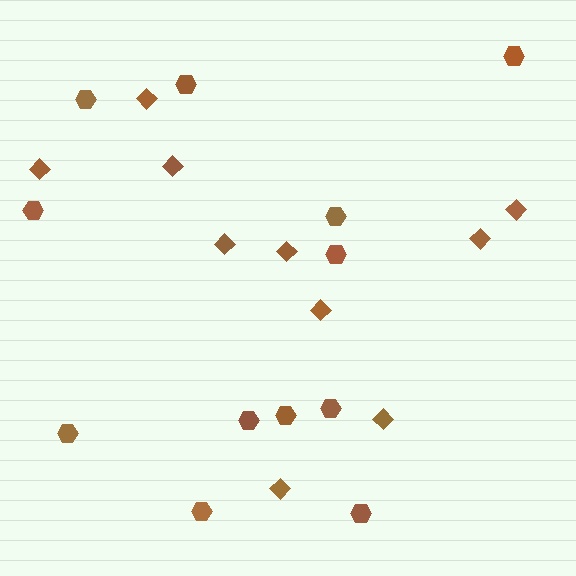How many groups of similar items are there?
There are 2 groups: one group of hexagons (12) and one group of diamonds (10).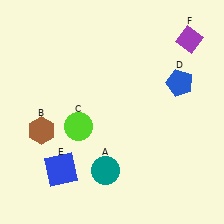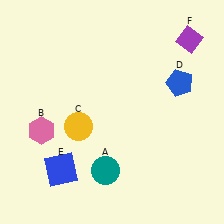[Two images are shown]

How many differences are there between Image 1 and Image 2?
There are 2 differences between the two images.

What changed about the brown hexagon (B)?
In Image 1, B is brown. In Image 2, it changed to pink.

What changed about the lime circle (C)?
In Image 1, C is lime. In Image 2, it changed to yellow.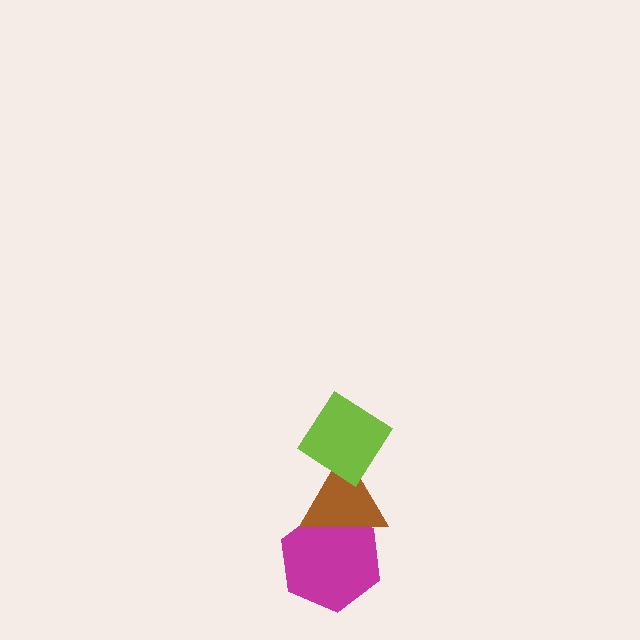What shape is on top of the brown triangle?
The lime diamond is on top of the brown triangle.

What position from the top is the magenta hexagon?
The magenta hexagon is 3rd from the top.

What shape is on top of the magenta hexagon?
The brown triangle is on top of the magenta hexagon.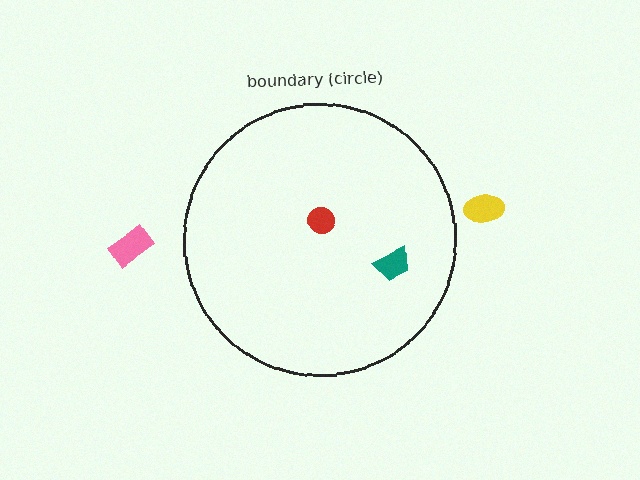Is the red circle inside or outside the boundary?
Inside.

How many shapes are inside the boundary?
2 inside, 2 outside.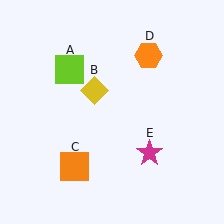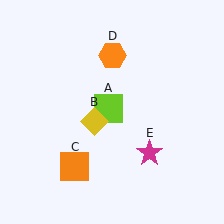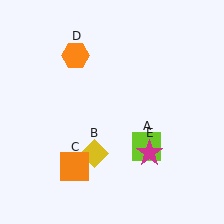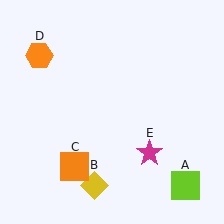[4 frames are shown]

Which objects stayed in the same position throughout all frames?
Orange square (object C) and magenta star (object E) remained stationary.